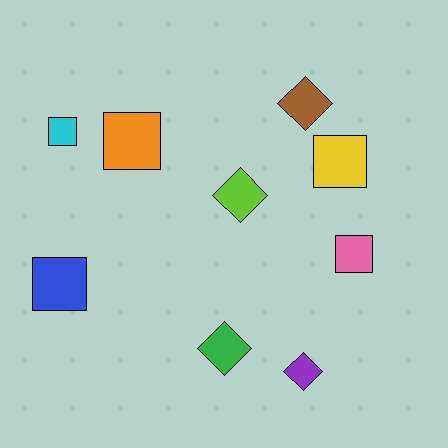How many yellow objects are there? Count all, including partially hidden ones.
There is 1 yellow object.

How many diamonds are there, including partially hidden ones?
There are 4 diamonds.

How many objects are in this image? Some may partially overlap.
There are 9 objects.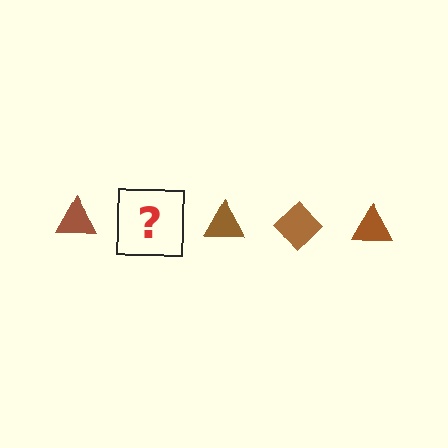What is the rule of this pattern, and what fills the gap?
The rule is that the pattern cycles through triangle, diamond shapes in brown. The gap should be filled with a brown diamond.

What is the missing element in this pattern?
The missing element is a brown diamond.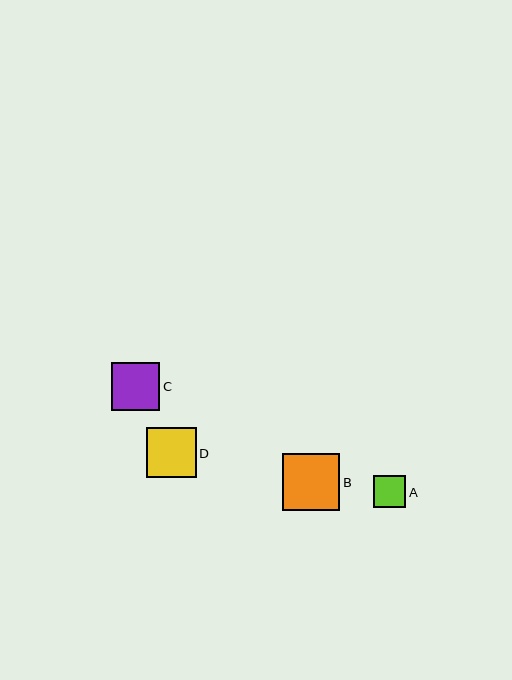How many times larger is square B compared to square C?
Square B is approximately 1.2 times the size of square C.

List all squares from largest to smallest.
From largest to smallest: B, D, C, A.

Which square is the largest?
Square B is the largest with a size of approximately 57 pixels.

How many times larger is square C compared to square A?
Square C is approximately 1.5 times the size of square A.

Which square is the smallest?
Square A is the smallest with a size of approximately 32 pixels.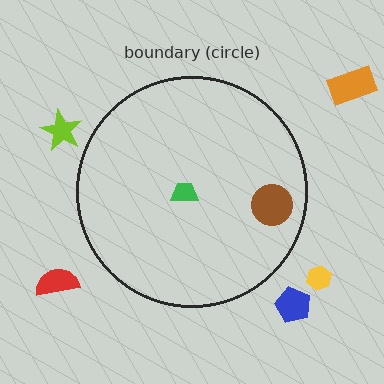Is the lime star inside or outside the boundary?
Outside.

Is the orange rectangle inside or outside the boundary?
Outside.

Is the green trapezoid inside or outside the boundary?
Inside.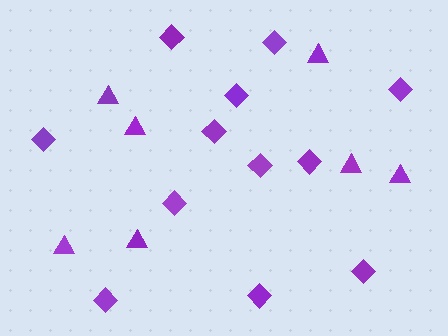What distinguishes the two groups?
There are 2 groups: one group of triangles (7) and one group of diamonds (12).